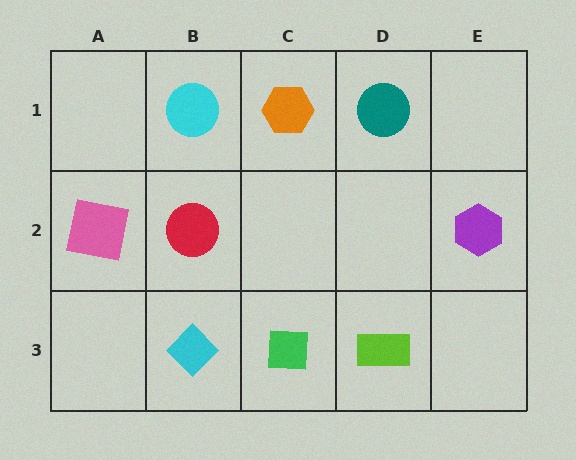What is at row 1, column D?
A teal circle.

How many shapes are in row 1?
3 shapes.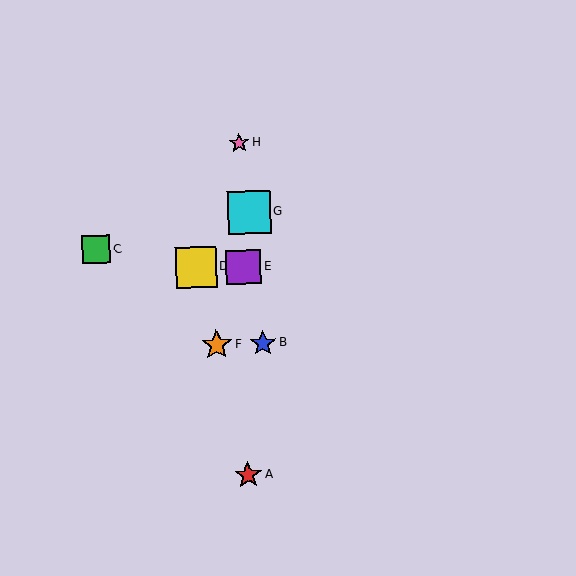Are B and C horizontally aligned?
No, B is at y≈343 and C is at y≈249.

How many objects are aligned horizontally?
2 objects (B, F) are aligned horizontally.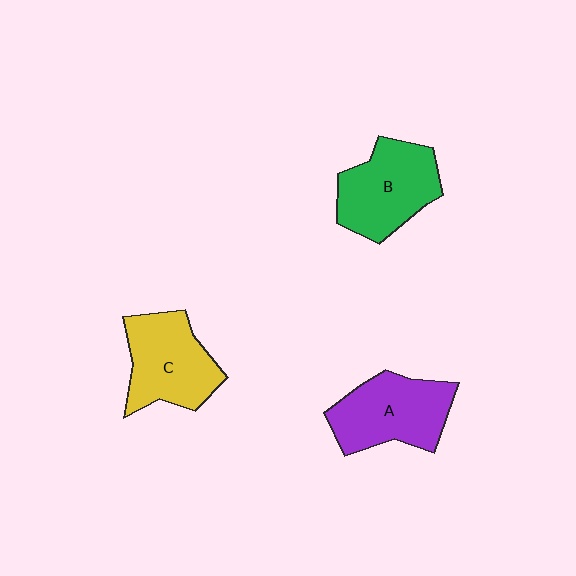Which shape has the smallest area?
Shape C (yellow).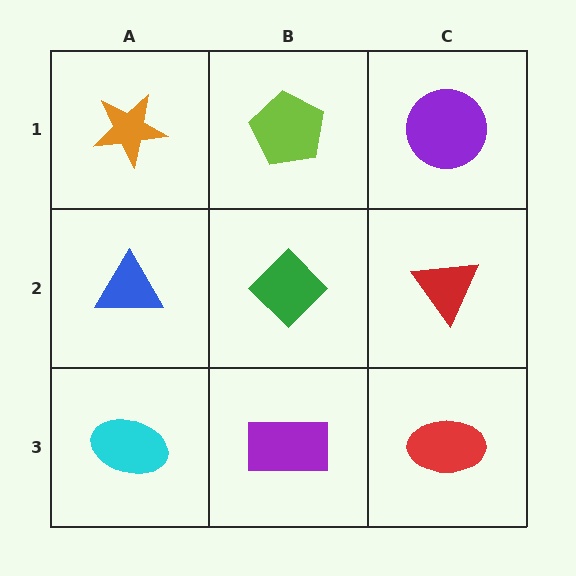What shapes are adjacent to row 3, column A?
A blue triangle (row 2, column A), a purple rectangle (row 3, column B).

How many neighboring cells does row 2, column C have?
3.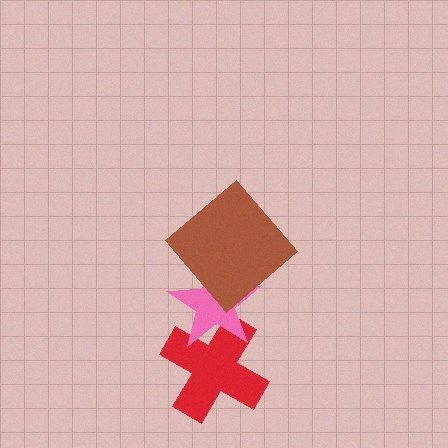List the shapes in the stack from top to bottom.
From top to bottom: the brown diamond, the pink star, the red cross.